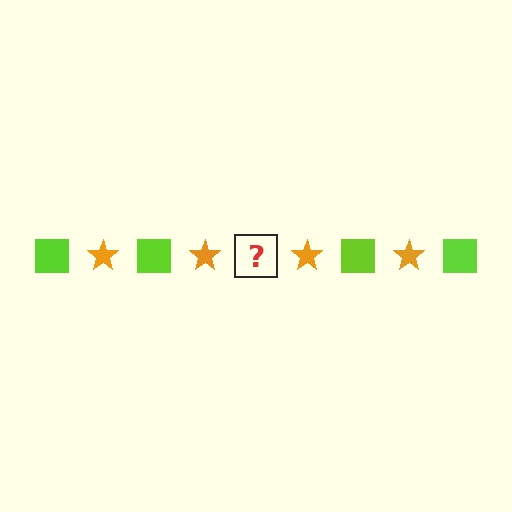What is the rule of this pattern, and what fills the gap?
The rule is that the pattern alternates between lime square and orange star. The gap should be filled with a lime square.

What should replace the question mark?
The question mark should be replaced with a lime square.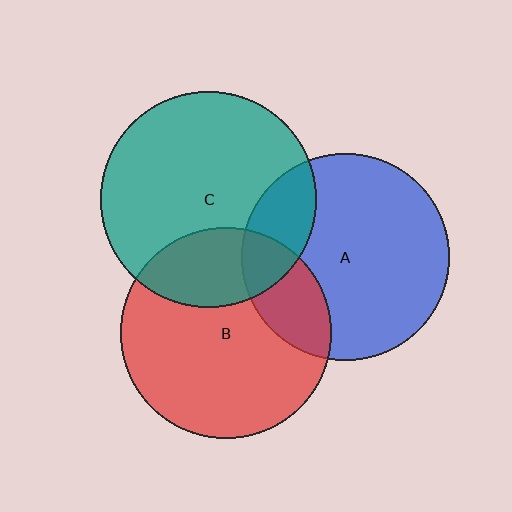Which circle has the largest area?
Circle C (teal).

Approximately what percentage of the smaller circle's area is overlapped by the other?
Approximately 20%.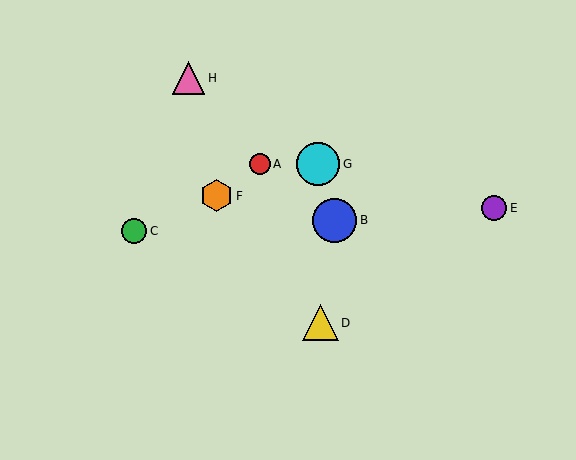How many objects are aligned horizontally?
2 objects (A, G) are aligned horizontally.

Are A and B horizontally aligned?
No, A is at y≈164 and B is at y≈220.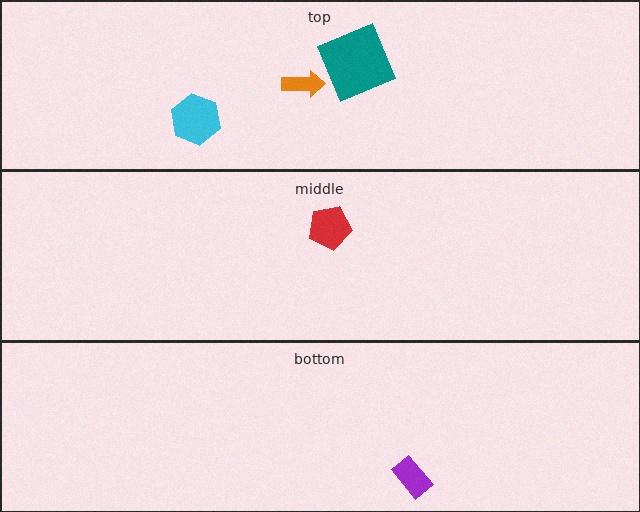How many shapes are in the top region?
3.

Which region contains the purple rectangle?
The bottom region.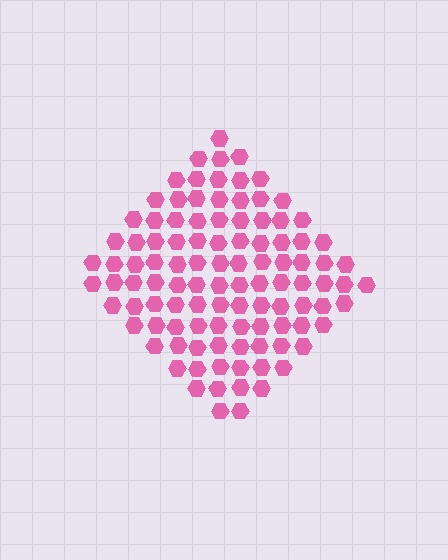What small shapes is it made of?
It is made of small hexagons.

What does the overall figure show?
The overall figure shows a diamond.